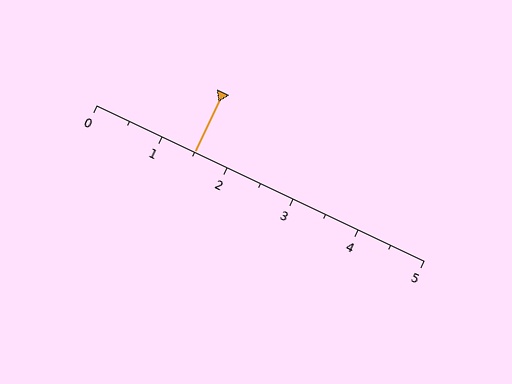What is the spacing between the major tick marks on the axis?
The major ticks are spaced 1 apart.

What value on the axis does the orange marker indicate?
The marker indicates approximately 1.5.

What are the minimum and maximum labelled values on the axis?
The axis runs from 0 to 5.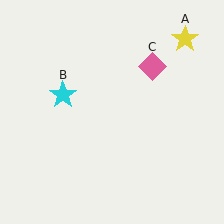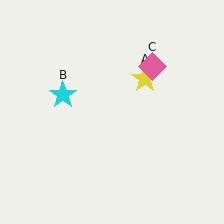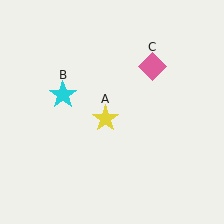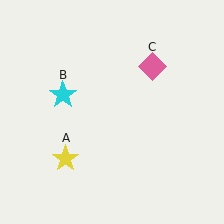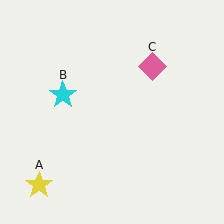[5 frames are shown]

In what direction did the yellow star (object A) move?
The yellow star (object A) moved down and to the left.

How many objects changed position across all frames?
1 object changed position: yellow star (object A).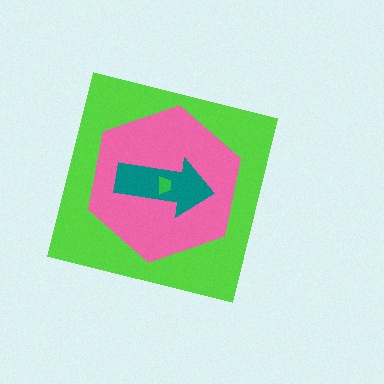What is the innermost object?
The green trapezoid.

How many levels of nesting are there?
4.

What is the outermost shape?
The lime square.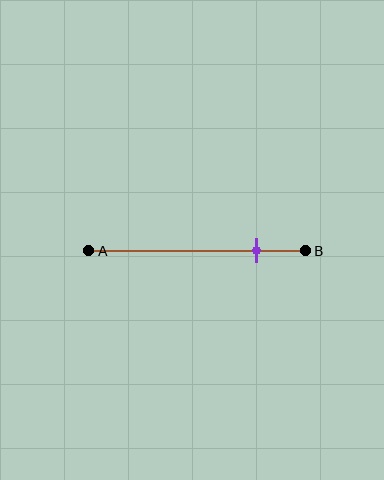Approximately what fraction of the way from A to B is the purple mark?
The purple mark is approximately 75% of the way from A to B.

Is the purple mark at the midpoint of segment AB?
No, the mark is at about 75% from A, not at the 50% midpoint.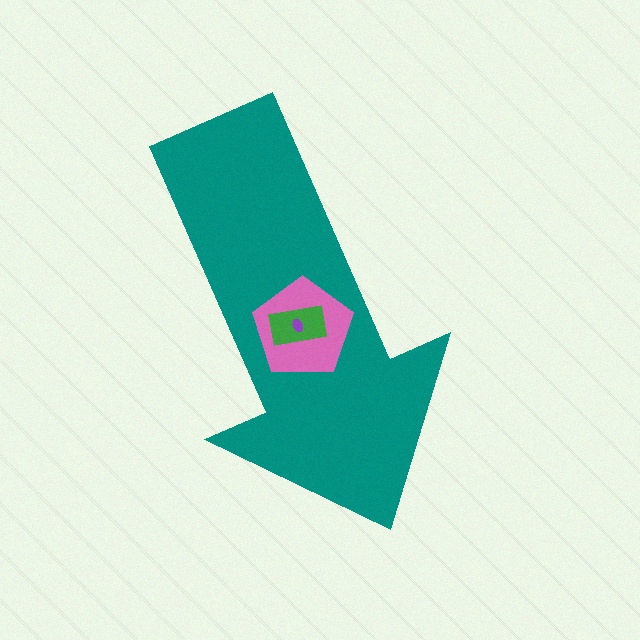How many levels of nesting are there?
4.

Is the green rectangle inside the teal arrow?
Yes.